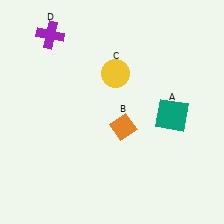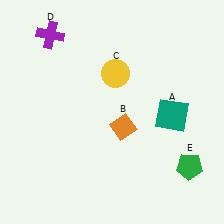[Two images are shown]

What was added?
A green pentagon (E) was added in Image 2.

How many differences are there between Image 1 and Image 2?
There is 1 difference between the two images.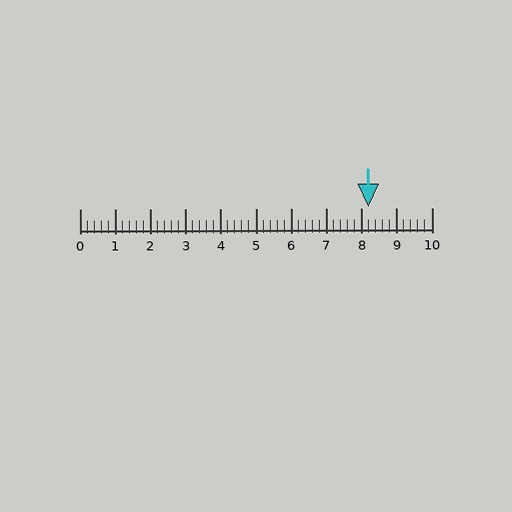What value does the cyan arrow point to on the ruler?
The cyan arrow points to approximately 8.2.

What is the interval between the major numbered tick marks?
The major tick marks are spaced 1 units apart.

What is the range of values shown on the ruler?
The ruler shows values from 0 to 10.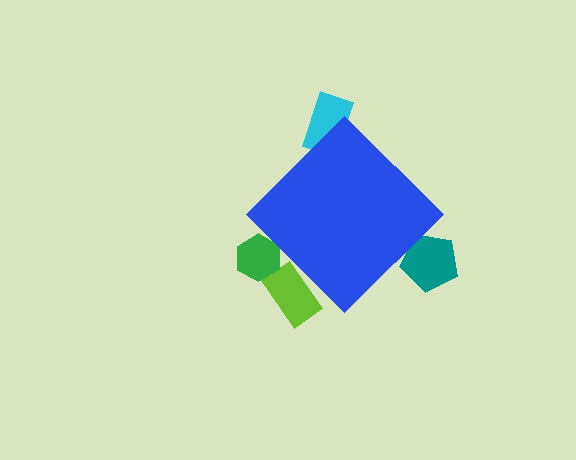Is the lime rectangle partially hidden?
Yes, the lime rectangle is partially hidden behind the blue diamond.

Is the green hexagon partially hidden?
Yes, the green hexagon is partially hidden behind the blue diamond.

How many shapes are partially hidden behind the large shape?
4 shapes are partially hidden.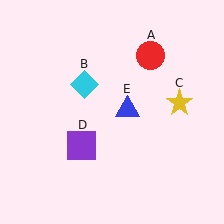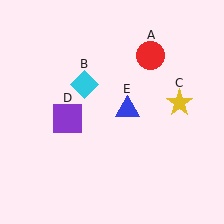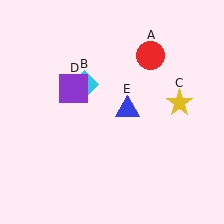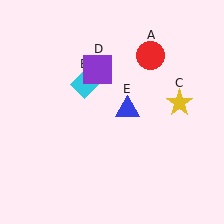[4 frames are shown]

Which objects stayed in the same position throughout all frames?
Red circle (object A) and cyan diamond (object B) and yellow star (object C) and blue triangle (object E) remained stationary.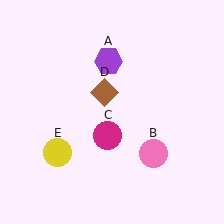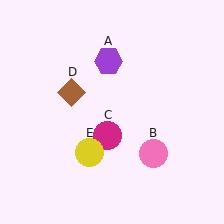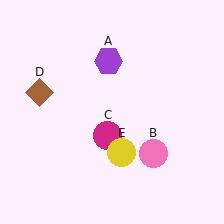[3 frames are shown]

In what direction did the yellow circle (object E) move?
The yellow circle (object E) moved right.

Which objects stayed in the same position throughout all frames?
Purple hexagon (object A) and pink circle (object B) and magenta circle (object C) remained stationary.